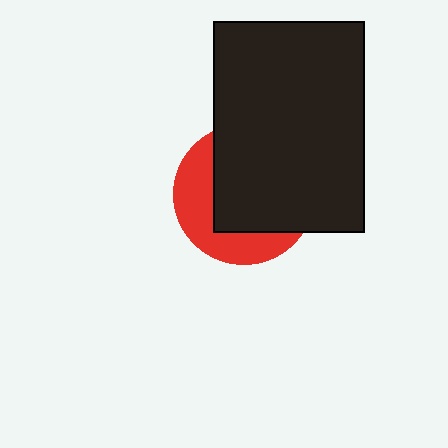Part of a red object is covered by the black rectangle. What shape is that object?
It is a circle.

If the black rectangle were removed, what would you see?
You would see the complete red circle.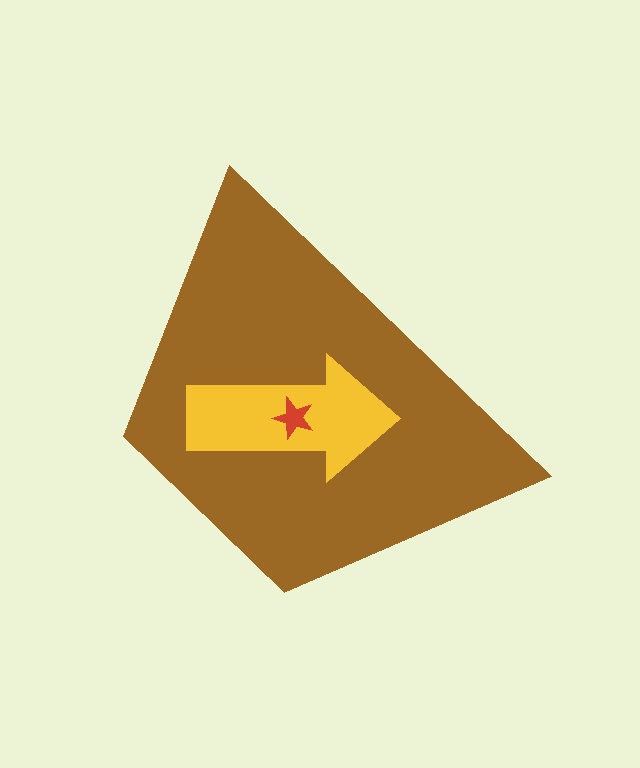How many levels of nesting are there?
3.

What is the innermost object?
The red star.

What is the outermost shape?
The brown trapezoid.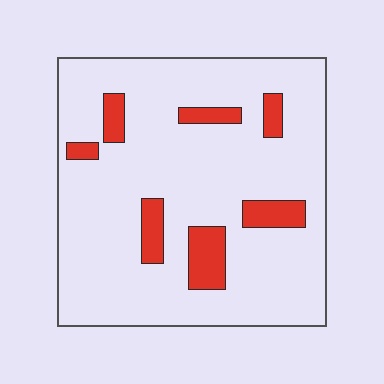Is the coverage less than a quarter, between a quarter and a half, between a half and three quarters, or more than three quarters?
Less than a quarter.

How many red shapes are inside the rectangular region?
7.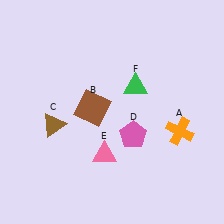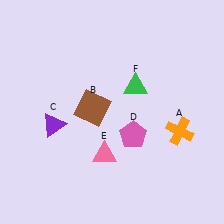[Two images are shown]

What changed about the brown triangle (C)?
In Image 1, C is brown. In Image 2, it changed to purple.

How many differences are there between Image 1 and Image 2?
There is 1 difference between the two images.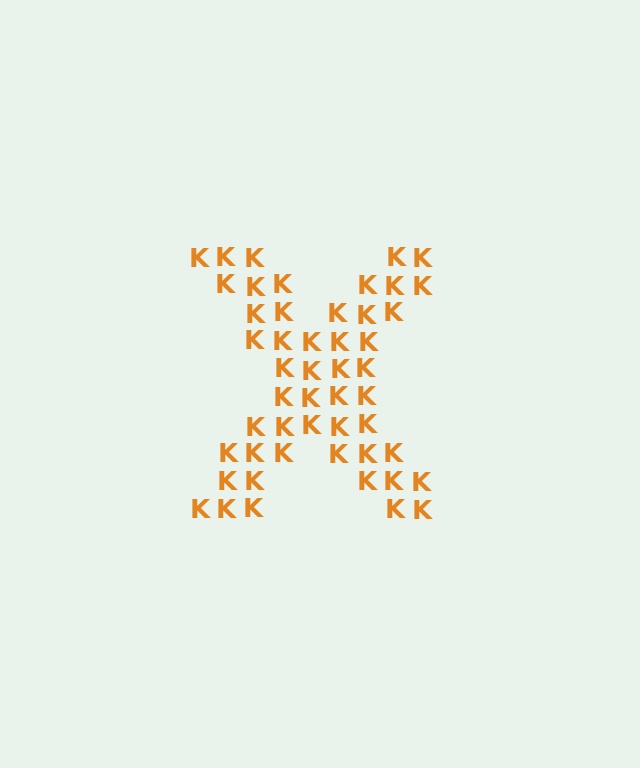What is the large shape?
The large shape is the letter X.